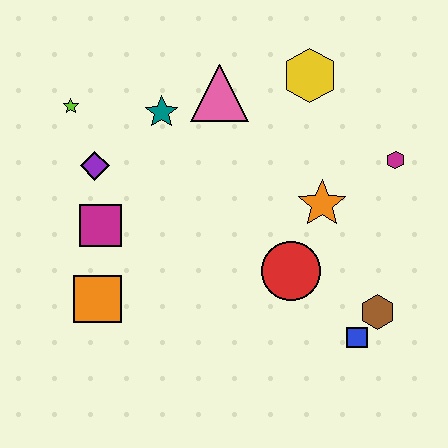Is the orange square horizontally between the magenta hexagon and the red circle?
No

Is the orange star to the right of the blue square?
No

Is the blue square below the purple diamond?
Yes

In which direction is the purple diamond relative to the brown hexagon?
The purple diamond is to the left of the brown hexagon.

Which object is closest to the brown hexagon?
The blue square is closest to the brown hexagon.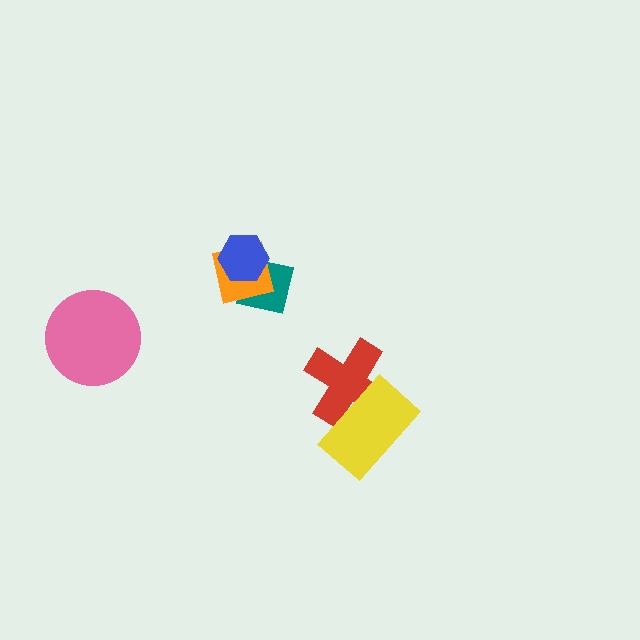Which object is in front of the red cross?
The yellow rectangle is in front of the red cross.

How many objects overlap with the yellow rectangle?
1 object overlaps with the yellow rectangle.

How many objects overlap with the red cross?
1 object overlaps with the red cross.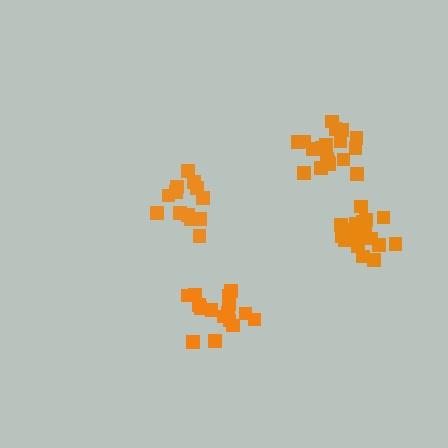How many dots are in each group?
Group 1: 16 dots, Group 2: 18 dots, Group 3: 13 dots, Group 4: 18 dots (65 total).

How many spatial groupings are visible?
There are 4 spatial groupings.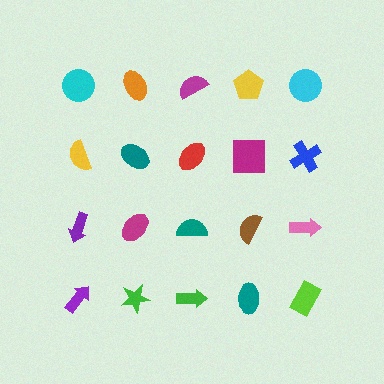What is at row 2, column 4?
A magenta square.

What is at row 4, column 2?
A green star.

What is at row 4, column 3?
A green arrow.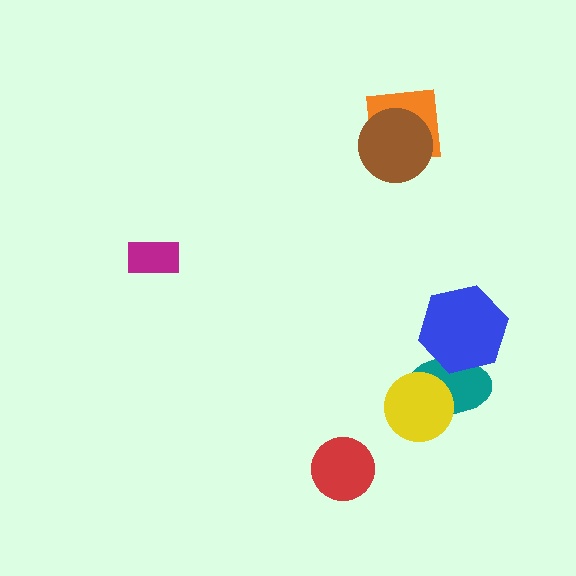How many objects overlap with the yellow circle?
1 object overlaps with the yellow circle.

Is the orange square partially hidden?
Yes, it is partially covered by another shape.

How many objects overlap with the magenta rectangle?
0 objects overlap with the magenta rectangle.